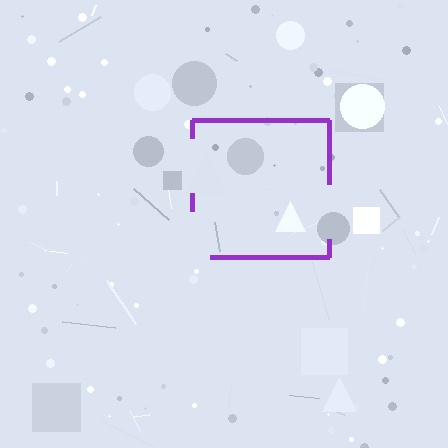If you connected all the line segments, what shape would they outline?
They would outline a square.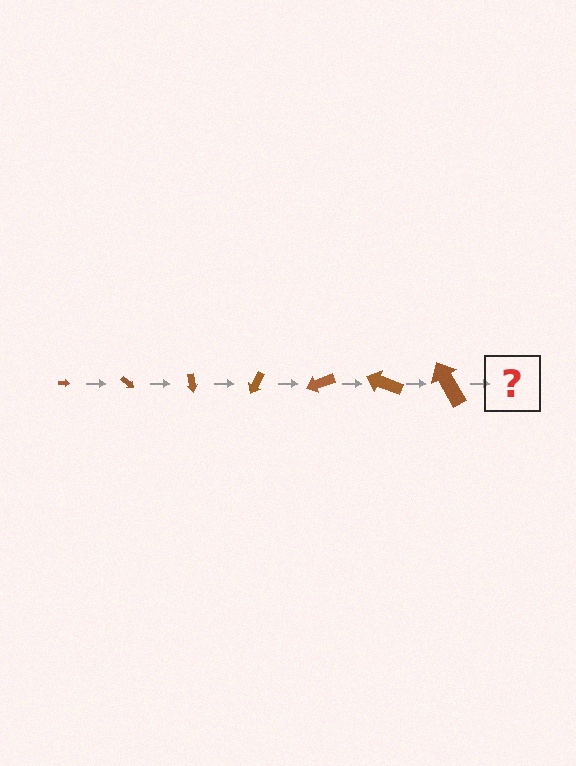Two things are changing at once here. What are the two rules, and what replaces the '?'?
The two rules are that the arrow grows larger each step and it rotates 40 degrees each step. The '?' should be an arrow, larger than the previous one and rotated 280 degrees from the start.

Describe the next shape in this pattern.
It should be an arrow, larger than the previous one and rotated 280 degrees from the start.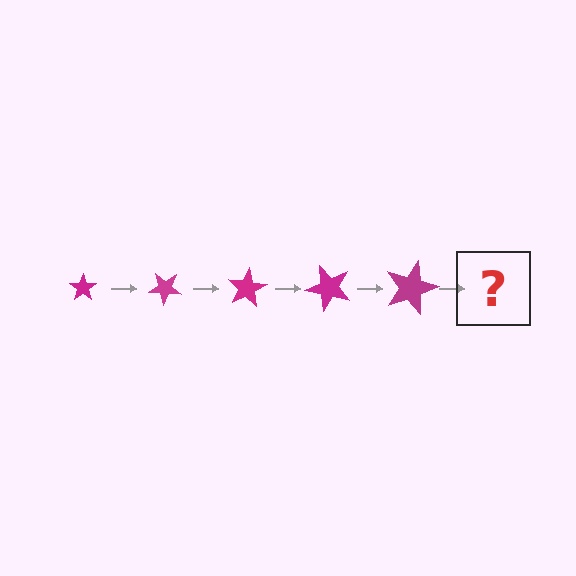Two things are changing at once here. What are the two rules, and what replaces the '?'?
The two rules are that the star grows larger each step and it rotates 40 degrees each step. The '?' should be a star, larger than the previous one and rotated 200 degrees from the start.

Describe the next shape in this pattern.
It should be a star, larger than the previous one and rotated 200 degrees from the start.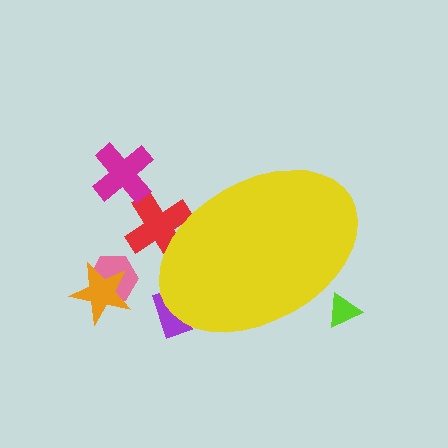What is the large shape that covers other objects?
A yellow ellipse.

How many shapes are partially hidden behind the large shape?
3 shapes are partially hidden.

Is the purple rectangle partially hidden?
Yes, the purple rectangle is partially hidden behind the yellow ellipse.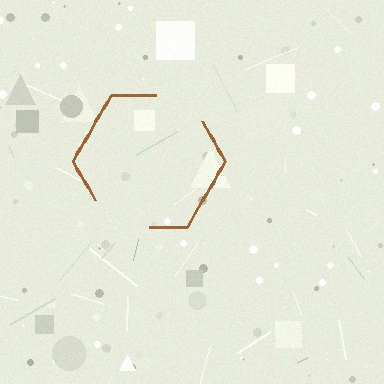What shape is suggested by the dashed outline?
The dashed outline suggests a hexagon.